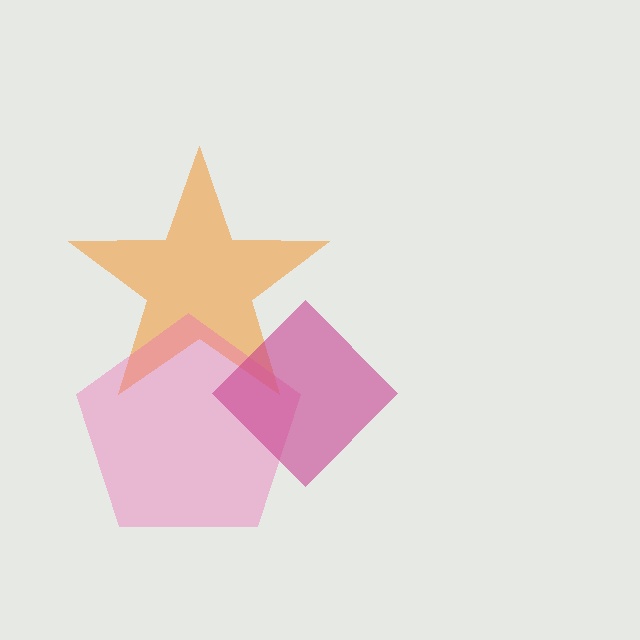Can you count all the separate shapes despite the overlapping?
Yes, there are 3 separate shapes.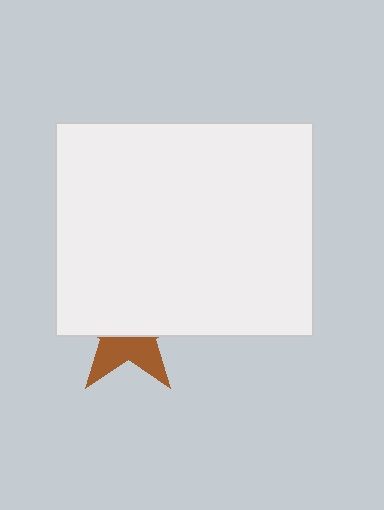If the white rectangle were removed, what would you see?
You would see the complete brown star.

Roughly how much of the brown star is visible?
A small part of it is visible (roughly 38%).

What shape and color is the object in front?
The object in front is a white rectangle.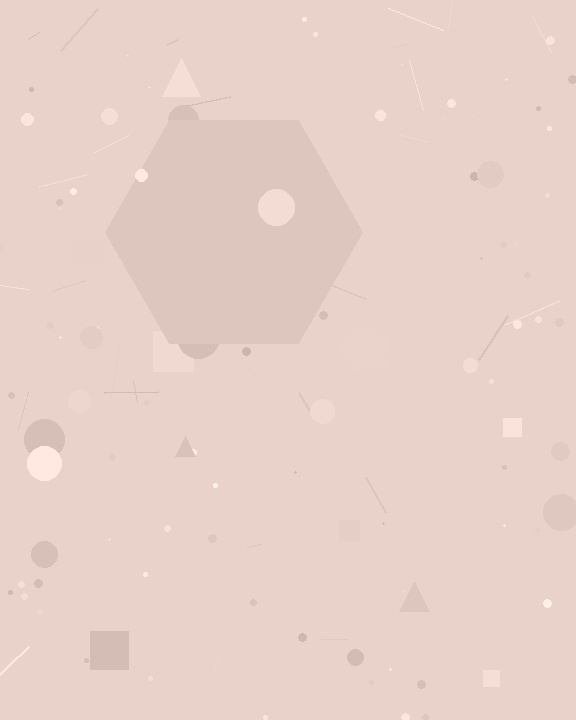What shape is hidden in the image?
A hexagon is hidden in the image.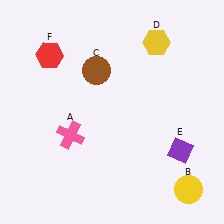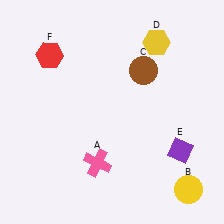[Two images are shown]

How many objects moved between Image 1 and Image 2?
2 objects moved between the two images.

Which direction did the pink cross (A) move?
The pink cross (A) moved down.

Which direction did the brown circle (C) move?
The brown circle (C) moved right.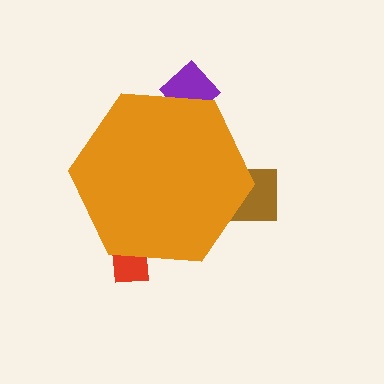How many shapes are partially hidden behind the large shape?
3 shapes are partially hidden.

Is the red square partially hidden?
Yes, the red square is partially hidden behind the orange hexagon.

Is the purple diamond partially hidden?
Yes, the purple diamond is partially hidden behind the orange hexagon.